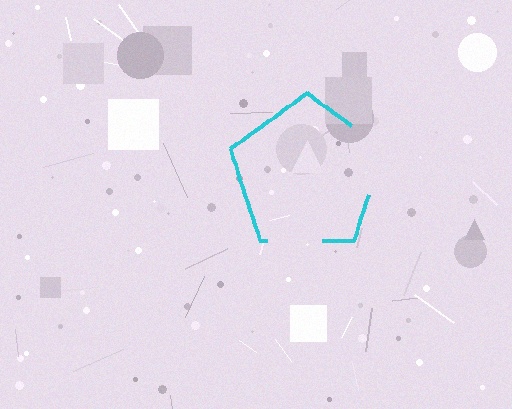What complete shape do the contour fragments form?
The contour fragments form a pentagon.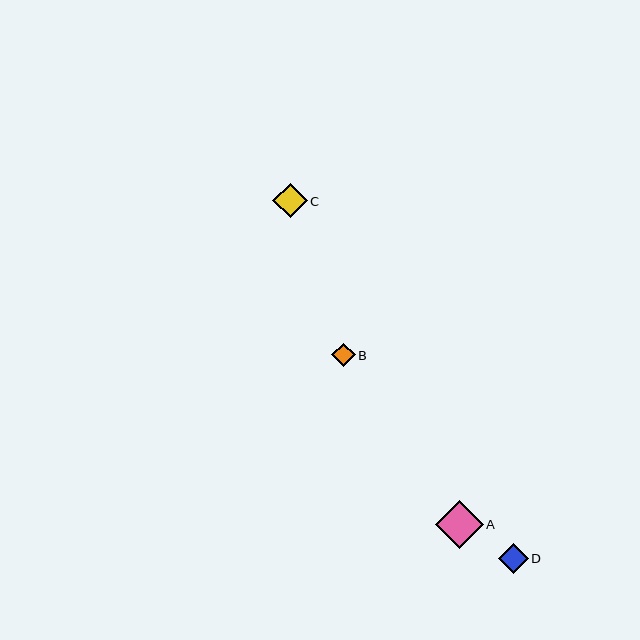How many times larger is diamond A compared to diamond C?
Diamond A is approximately 1.4 times the size of diamond C.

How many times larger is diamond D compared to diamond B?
Diamond D is approximately 1.3 times the size of diamond B.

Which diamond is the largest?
Diamond A is the largest with a size of approximately 48 pixels.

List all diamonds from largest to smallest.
From largest to smallest: A, C, D, B.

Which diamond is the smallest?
Diamond B is the smallest with a size of approximately 24 pixels.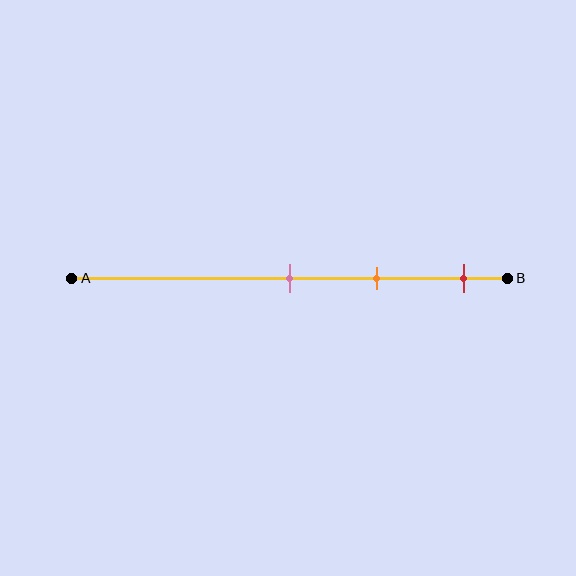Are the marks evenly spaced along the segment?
Yes, the marks are approximately evenly spaced.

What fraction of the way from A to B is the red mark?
The red mark is approximately 90% (0.9) of the way from A to B.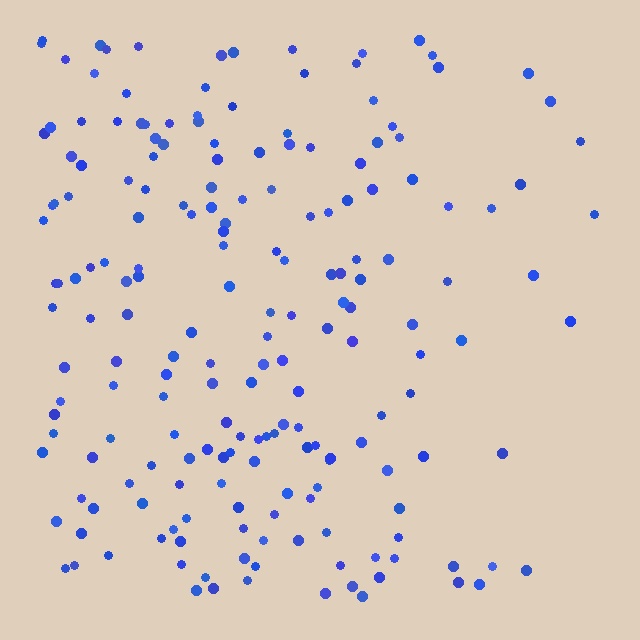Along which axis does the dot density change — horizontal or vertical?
Horizontal.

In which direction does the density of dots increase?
From right to left, with the left side densest.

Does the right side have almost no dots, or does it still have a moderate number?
Still a moderate number, just noticeably fewer than the left.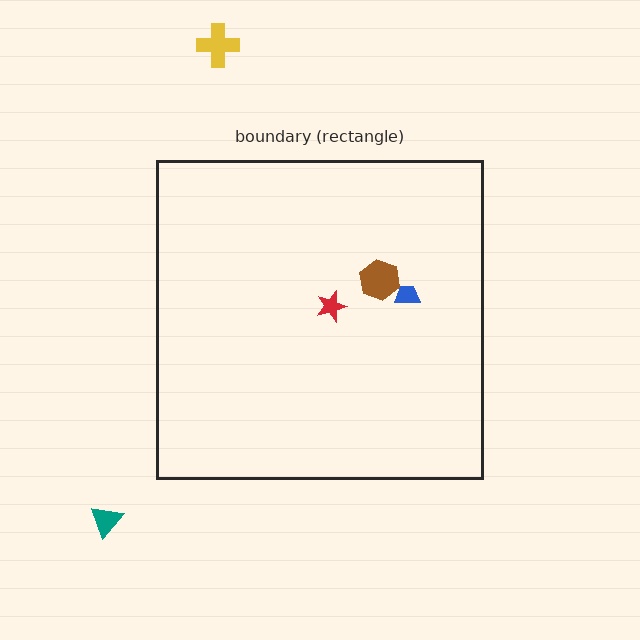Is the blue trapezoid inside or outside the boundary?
Inside.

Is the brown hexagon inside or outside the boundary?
Inside.